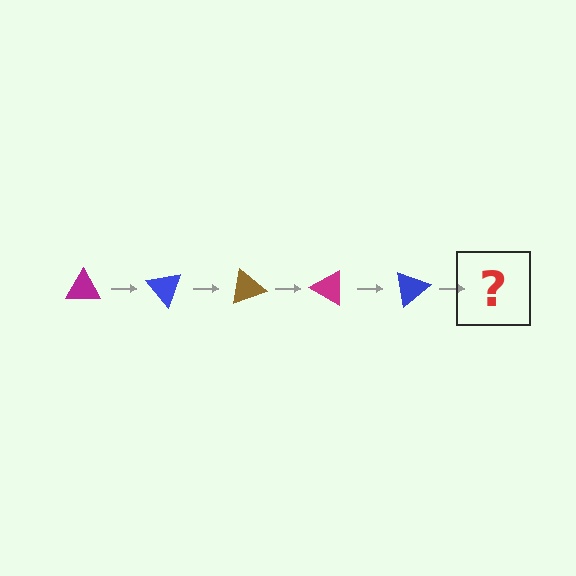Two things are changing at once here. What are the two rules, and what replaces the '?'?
The two rules are that it rotates 50 degrees each step and the color cycles through magenta, blue, and brown. The '?' should be a brown triangle, rotated 250 degrees from the start.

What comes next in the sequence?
The next element should be a brown triangle, rotated 250 degrees from the start.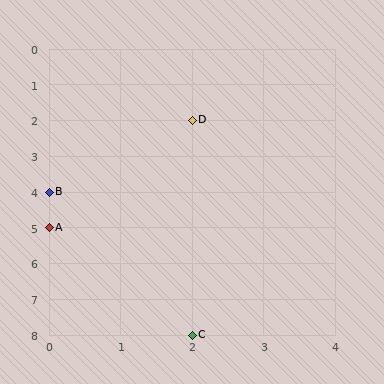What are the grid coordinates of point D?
Point D is at grid coordinates (2, 2).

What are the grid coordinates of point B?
Point B is at grid coordinates (0, 4).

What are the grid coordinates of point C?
Point C is at grid coordinates (2, 8).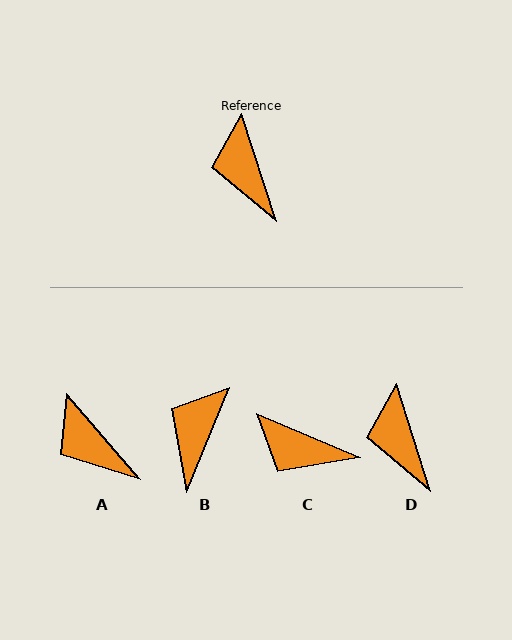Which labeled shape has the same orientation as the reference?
D.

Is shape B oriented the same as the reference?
No, it is off by about 40 degrees.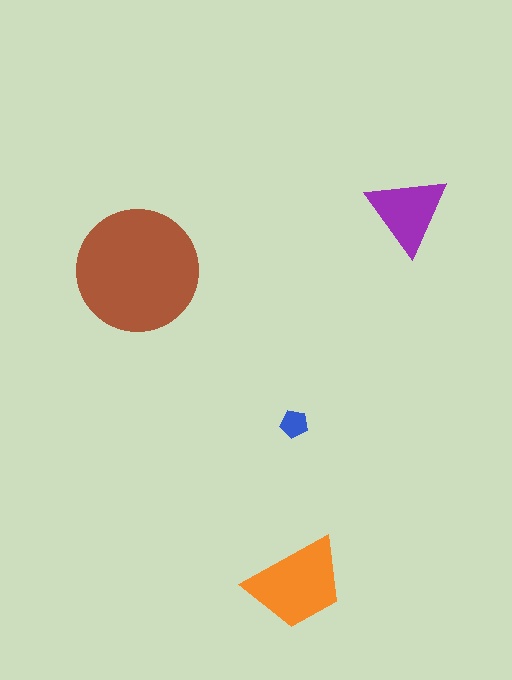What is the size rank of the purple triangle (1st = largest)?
3rd.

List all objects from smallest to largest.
The blue pentagon, the purple triangle, the orange trapezoid, the brown circle.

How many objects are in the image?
There are 4 objects in the image.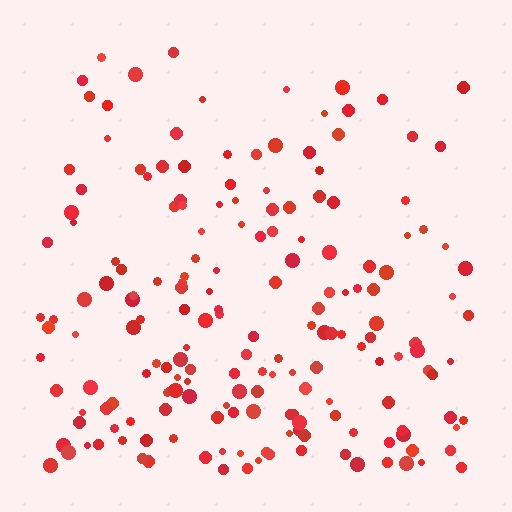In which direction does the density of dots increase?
From top to bottom, with the bottom side densest.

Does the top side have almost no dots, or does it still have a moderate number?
Still a moderate number, just noticeably fewer than the bottom.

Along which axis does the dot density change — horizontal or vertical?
Vertical.